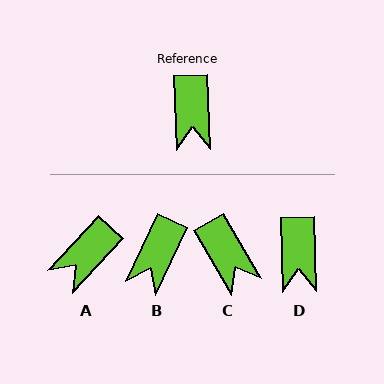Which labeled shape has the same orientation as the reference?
D.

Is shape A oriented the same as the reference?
No, it is off by about 44 degrees.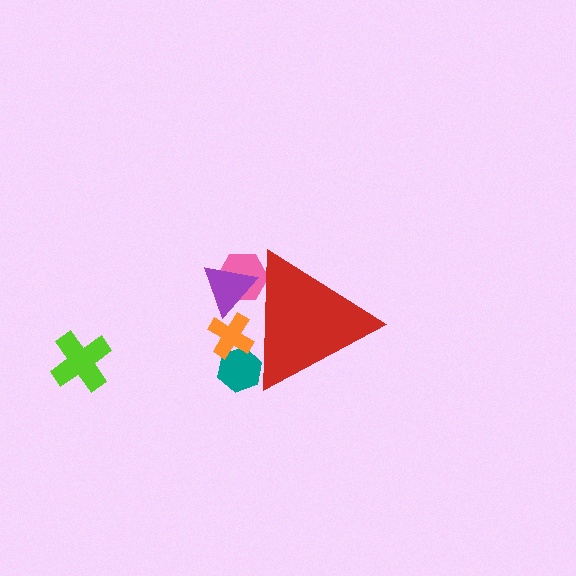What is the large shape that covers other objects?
A red triangle.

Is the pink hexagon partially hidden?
Yes, the pink hexagon is partially hidden behind the red triangle.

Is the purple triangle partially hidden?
Yes, the purple triangle is partially hidden behind the red triangle.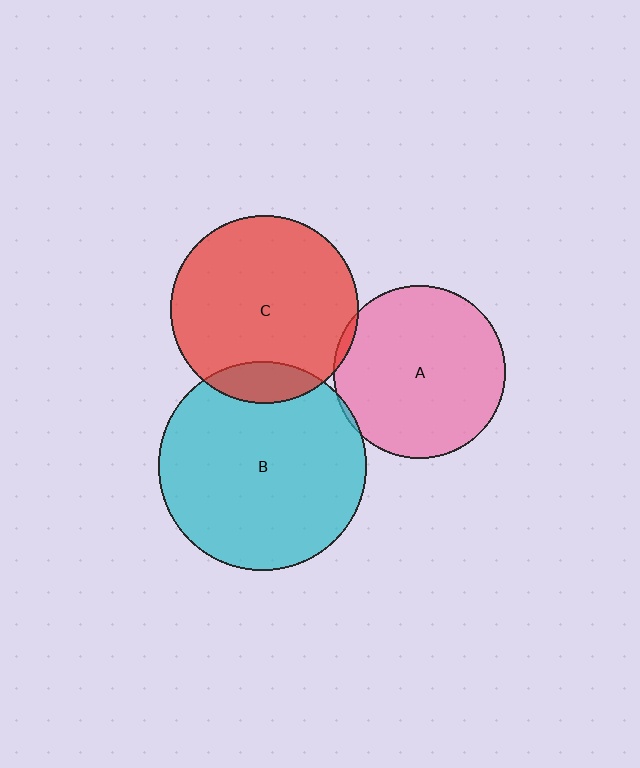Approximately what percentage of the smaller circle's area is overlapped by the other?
Approximately 15%.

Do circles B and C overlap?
Yes.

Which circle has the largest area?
Circle B (cyan).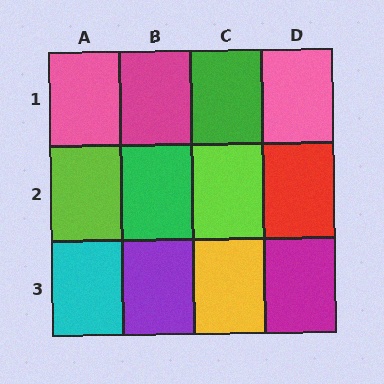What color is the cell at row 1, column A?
Pink.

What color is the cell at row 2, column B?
Green.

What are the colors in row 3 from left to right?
Cyan, purple, yellow, magenta.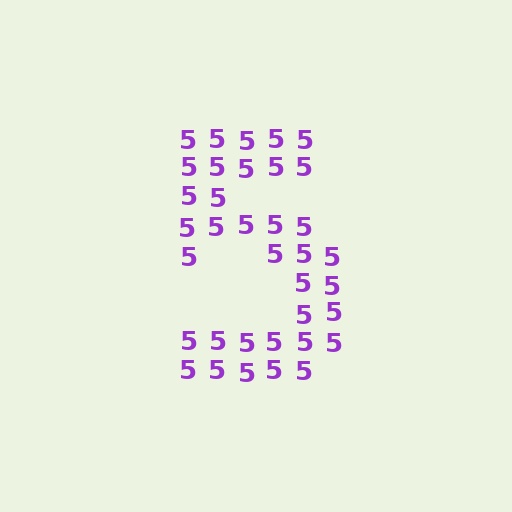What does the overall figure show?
The overall figure shows the digit 5.